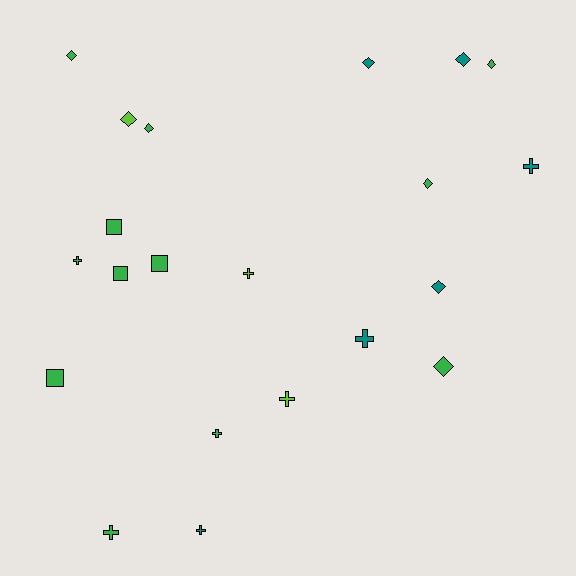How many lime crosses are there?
There are 2 lime crosses.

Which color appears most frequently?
Green, with 12 objects.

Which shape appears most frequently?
Diamond, with 9 objects.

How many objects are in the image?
There are 21 objects.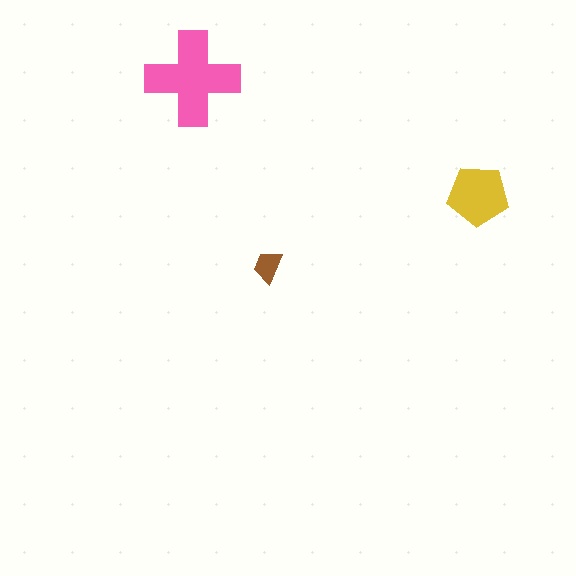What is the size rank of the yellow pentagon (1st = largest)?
2nd.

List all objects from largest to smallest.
The pink cross, the yellow pentagon, the brown trapezoid.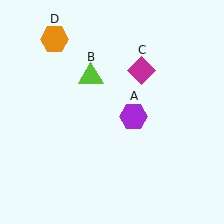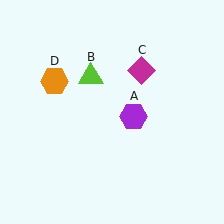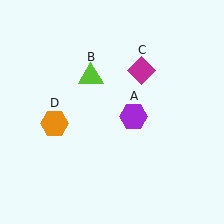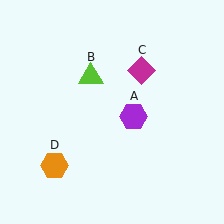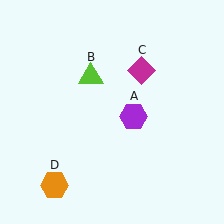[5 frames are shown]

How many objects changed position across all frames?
1 object changed position: orange hexagon (object D).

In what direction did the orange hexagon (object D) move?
The orange hexagon (object D) moved down.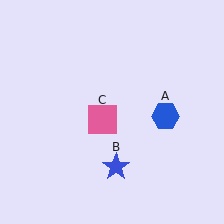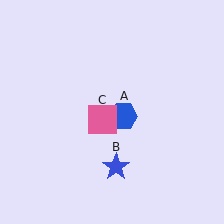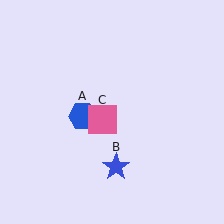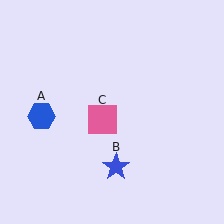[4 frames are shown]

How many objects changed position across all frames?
1 object changed position: blue hexagon (object A).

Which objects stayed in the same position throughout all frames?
Blue star (object B) and pink square (object C) remained stationary.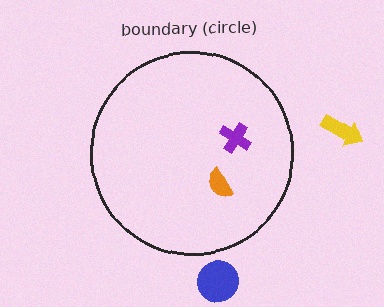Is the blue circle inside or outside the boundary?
Outside.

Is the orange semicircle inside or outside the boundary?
Inside.